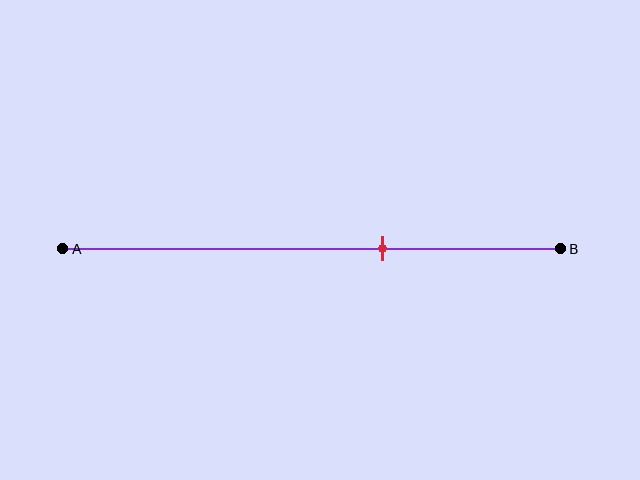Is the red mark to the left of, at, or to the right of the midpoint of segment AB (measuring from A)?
The red mark is to the right of the midpoint of segment AB.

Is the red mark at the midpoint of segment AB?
No, the mark is at about 65% from A, not at the 50% midpoint.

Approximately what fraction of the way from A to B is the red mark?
The red mark is approximately 65% of the way from A to B.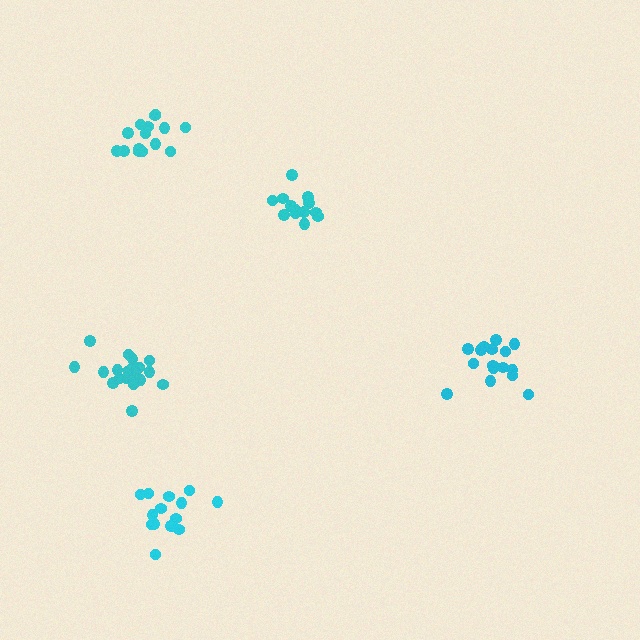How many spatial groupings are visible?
There are 5 spatial groupings.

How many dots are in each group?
Group 1: 13 dots, Group 2: 19 dots, Group 3: 14 dots, Group 4: 16 dots, Group 5: 15 dots (77 total).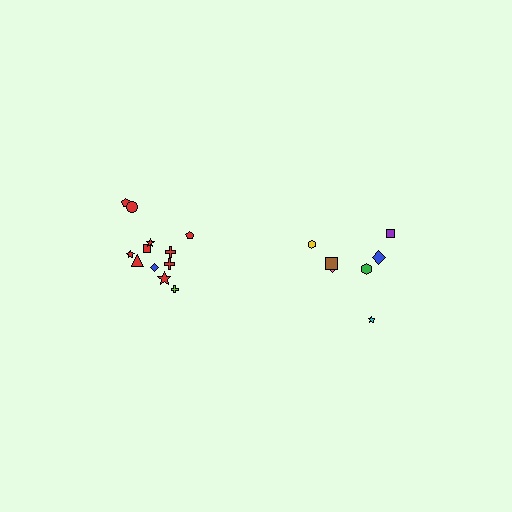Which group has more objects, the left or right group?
The left group.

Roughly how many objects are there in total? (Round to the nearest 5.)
Roughly 20 objects in total.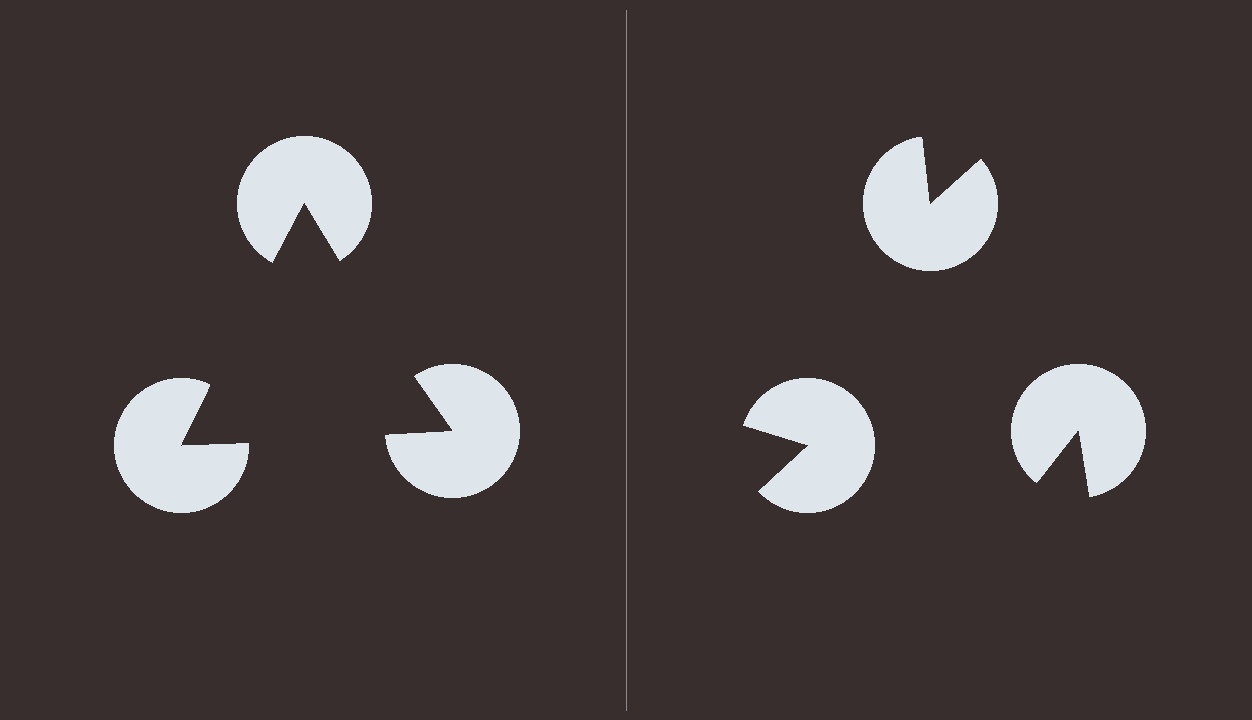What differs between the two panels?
The pac-man discs are positioned identically on both sides; only the wedge orientations differ. On the left they align to a triangle; on the right they are misaligned.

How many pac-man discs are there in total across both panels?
6 — 3 on each side.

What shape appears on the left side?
An illusory triangle.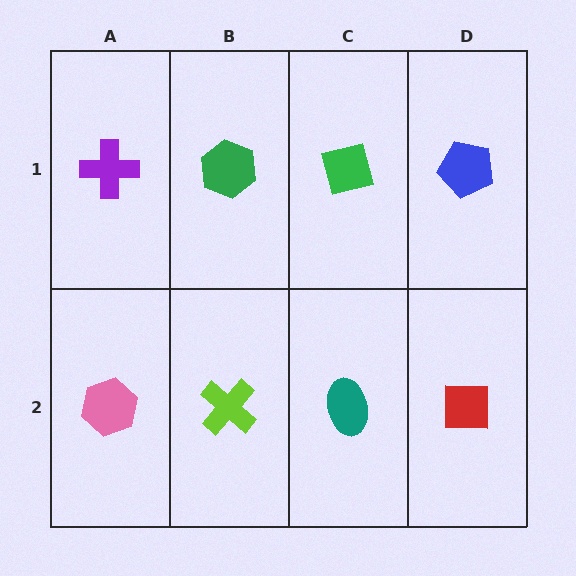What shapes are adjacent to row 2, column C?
A green square (row 1, column C), a lime cross (row 2, column B), a red square (row 2, column D).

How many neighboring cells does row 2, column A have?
2.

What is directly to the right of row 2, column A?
A lime cross.